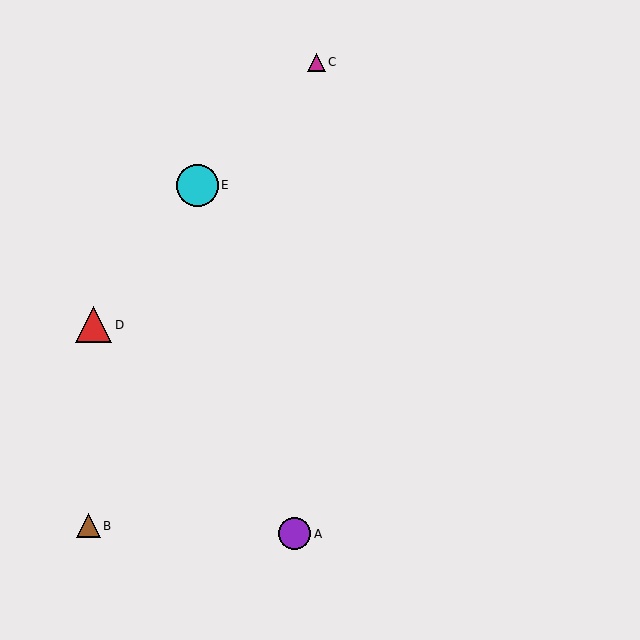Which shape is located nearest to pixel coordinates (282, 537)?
The purple circle (labeled A) at (295, 534) is nearest to that location.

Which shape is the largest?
The cyan circle (labeled E) is the largest.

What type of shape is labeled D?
Shape D is a red triangle.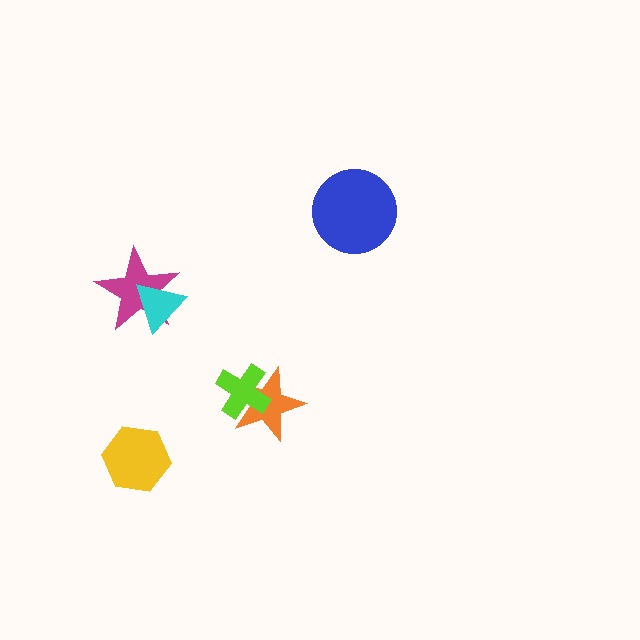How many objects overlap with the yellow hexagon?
0 objects overlap with the yellow hexagon.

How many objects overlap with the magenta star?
1 object overlaps with the magenta star.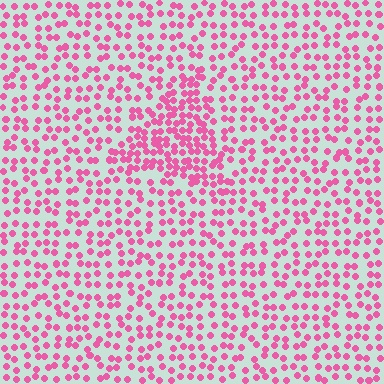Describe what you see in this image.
The image contains small pink elements arranged at two different densities. A triangle-shaped region is visible where the elements are more densely packed than the surrounding area.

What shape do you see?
I see a triangle.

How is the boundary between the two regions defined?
The boundary is defined by a change in element density (approximately 1.9x ratio). All elements are the same color, size, and shape.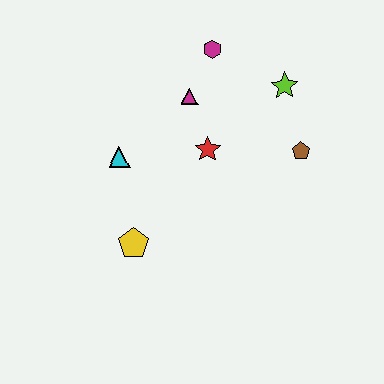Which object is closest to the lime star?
The brown pentagon is closest to the lime star.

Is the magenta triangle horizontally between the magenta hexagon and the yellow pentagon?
Yes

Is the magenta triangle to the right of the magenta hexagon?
No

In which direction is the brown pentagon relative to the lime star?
The brown pentagon is below the lime star.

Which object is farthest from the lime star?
The yellow pentagon is farthest from the lime star.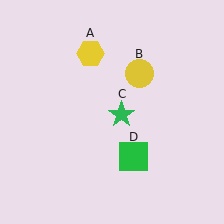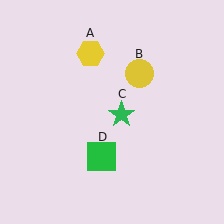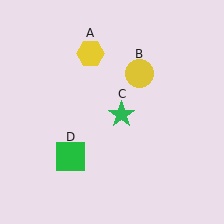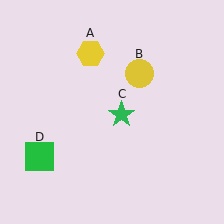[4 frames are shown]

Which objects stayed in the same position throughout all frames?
Yellow hexagon (object A) and yellow circle (object B) and green star (object C) remained stationary.